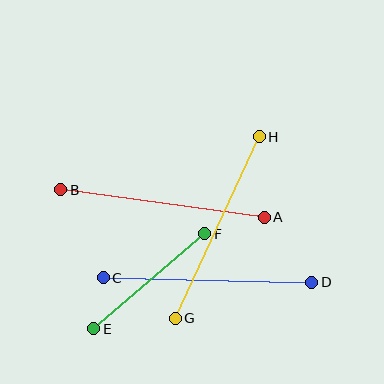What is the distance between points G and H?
The distance is approximately 200 pixels.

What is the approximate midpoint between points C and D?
The midpoint is at approximately (207, 280) pixels.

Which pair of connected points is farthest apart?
Points C and D are farthest apart.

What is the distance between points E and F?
The distance is approximately 146 pixels.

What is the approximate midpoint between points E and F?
The midpoint is at approximately (149, 281) pixels.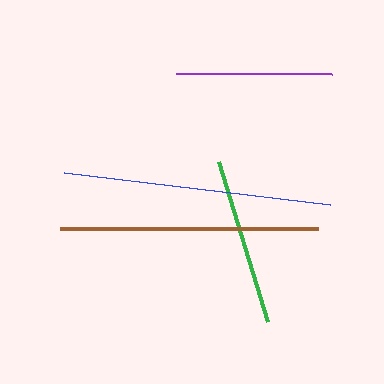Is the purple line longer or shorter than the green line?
The green line is longer than the purple line.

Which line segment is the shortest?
The purple line is the shortest at approximately 155 pixels.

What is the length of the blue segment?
The blue segment is approximately 268 pixels long.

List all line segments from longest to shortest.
From longest to shortest: blue, brown, green, purple.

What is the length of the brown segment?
The brown segment is approximately 258 pixels long.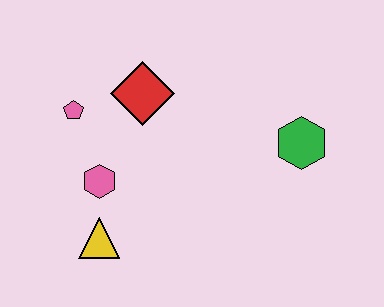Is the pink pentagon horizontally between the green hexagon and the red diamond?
No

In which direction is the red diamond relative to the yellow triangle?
The red diamond is above the yellow triangle.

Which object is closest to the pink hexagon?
The yellow triangle is closest to the pink hexagon.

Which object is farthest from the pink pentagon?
The green hexagon is farthest from the pink pentagon.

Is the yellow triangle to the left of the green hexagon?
Yes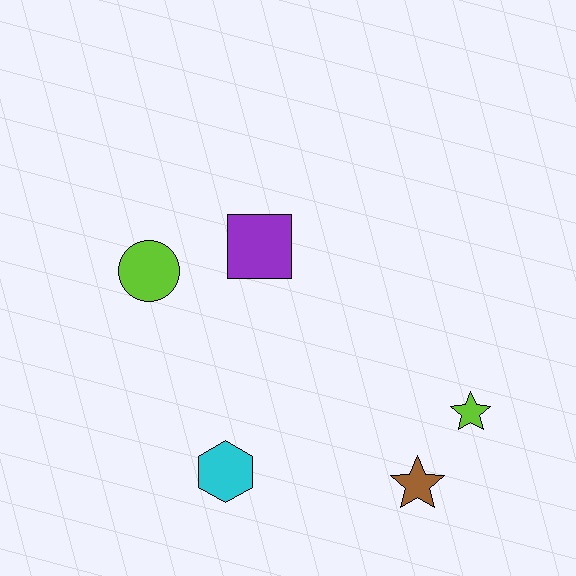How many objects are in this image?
There are 5 objects.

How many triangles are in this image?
There are no triangles.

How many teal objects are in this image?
There are no teal objects.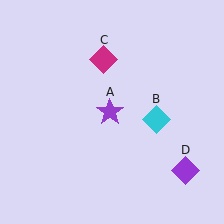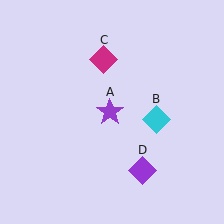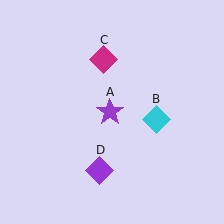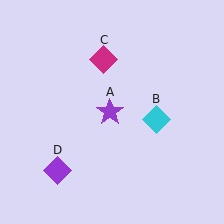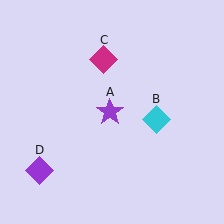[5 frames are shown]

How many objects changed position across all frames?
1 object changed position: purple diamond (object D).